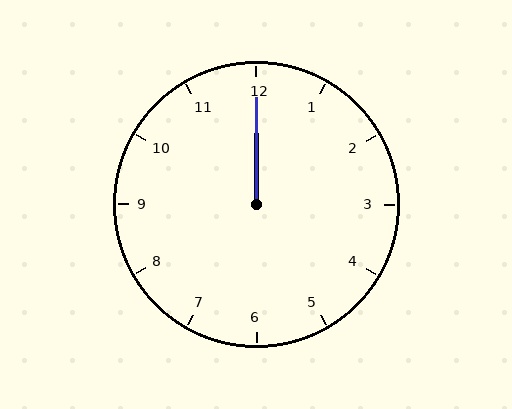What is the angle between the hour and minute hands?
Approximately 0 degrees.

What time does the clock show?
12:00.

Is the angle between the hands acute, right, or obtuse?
It is acute.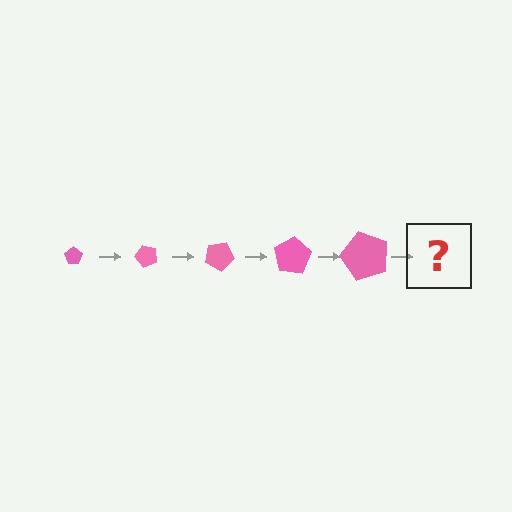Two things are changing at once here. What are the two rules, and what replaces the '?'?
The two rules are that the pentagon grows larger each step and it rotates 50 degrees each step. The '?' should be a pentagon, larger than the previous one and rotated 250 degrees from the start.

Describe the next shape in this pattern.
It should be a pentagon, larger than the previous one and rotated 250 degrees from the start.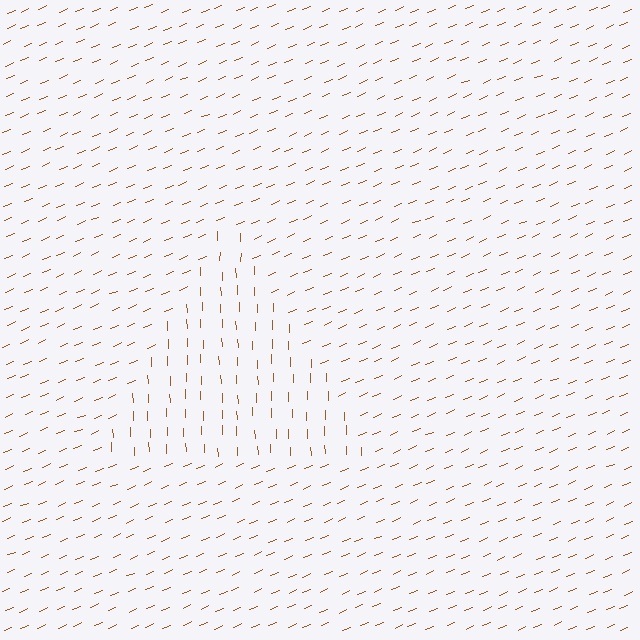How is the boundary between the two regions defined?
The boundary is defined purely by a change in line orientation (approximately 68 degrees difference). All lines are the same color and thickness.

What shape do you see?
I see a triangle.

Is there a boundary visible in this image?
Yes, there is a texture boundary formed by a change in line orientation.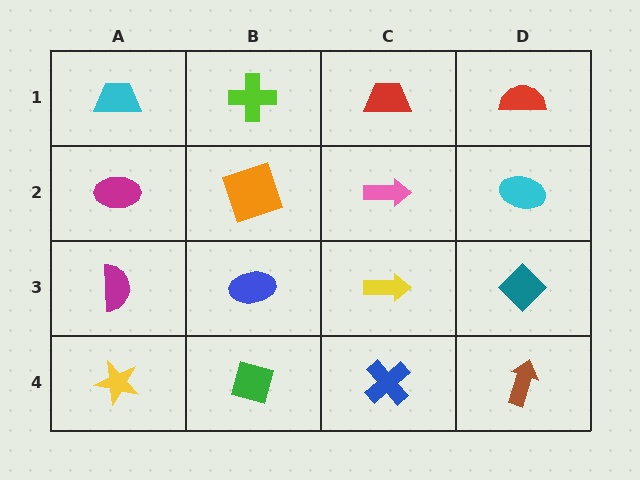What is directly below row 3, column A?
A yellow star.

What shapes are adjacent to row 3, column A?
A magenta ellipse (row 2, column A), a yellow star (row 4, column A), a blue ellipse (row 3, column B).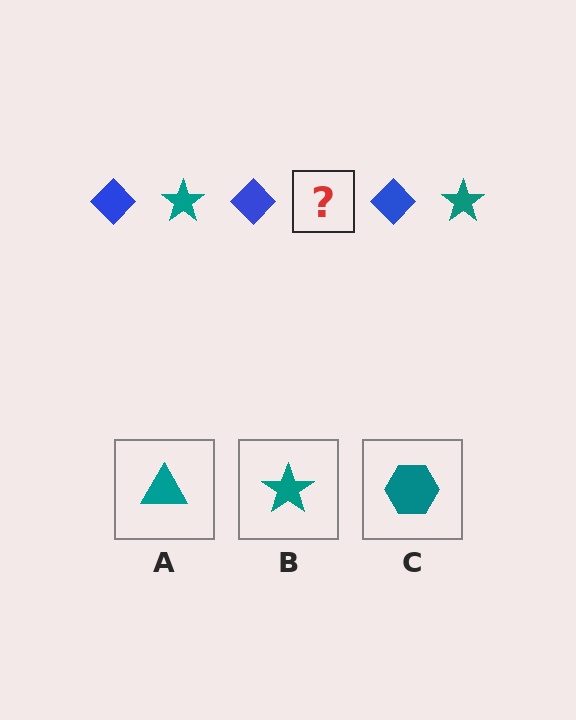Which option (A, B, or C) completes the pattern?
B.